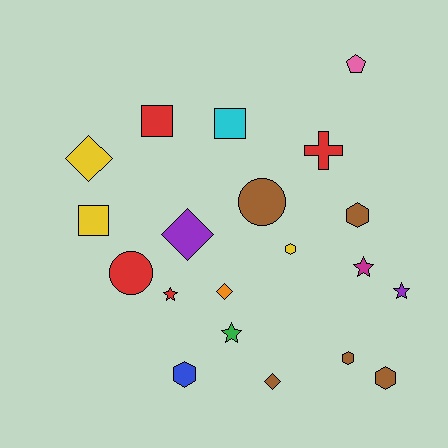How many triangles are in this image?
There are no triangles.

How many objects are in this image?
There are 20 objects.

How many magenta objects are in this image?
There is 1 magenta object.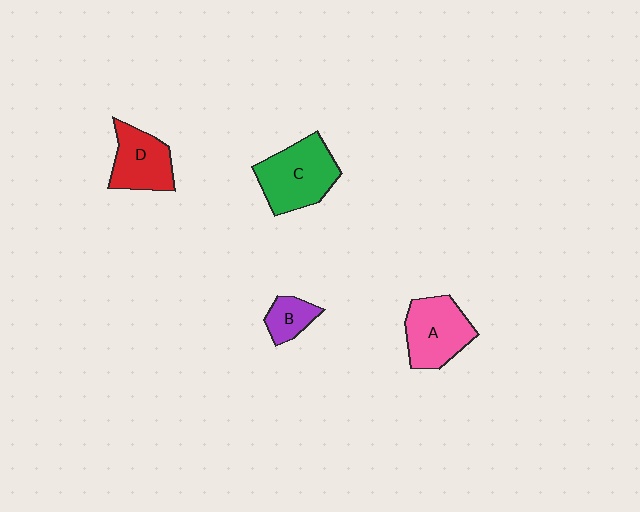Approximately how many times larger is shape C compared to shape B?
Approximately 2.5 times.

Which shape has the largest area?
Shape C (green).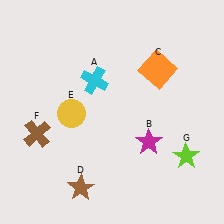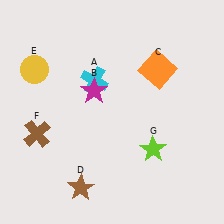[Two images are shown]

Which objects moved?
The objects that moved are: the magenta star (B), the yellow circle (E), the lime star (G).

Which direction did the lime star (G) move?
The lime star (G) moved left.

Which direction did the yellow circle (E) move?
The yellow circle (E) moved up.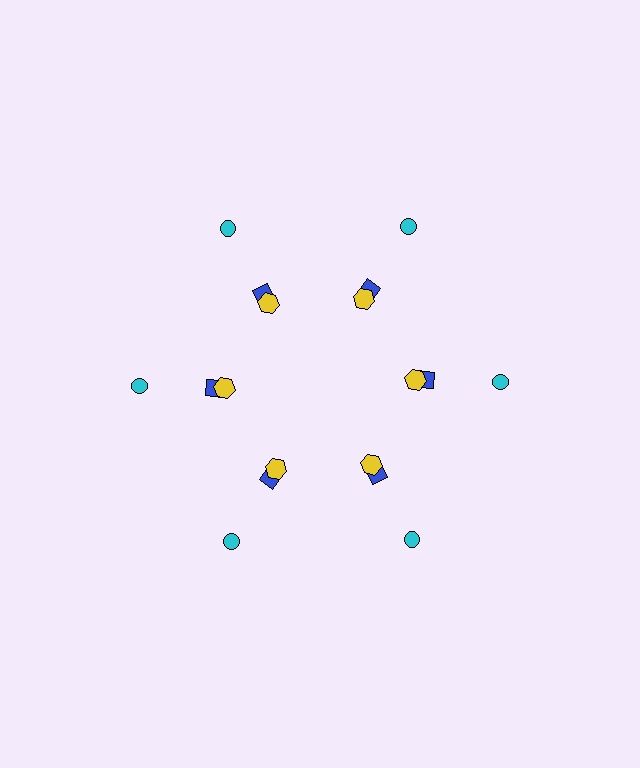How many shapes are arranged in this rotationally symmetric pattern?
There are 18 shapes, arranged in 6 groups of 3.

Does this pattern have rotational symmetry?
Yes, this pattern has 6-fold rotational symmetry. It looks the same after rotating 60 degrees around the center.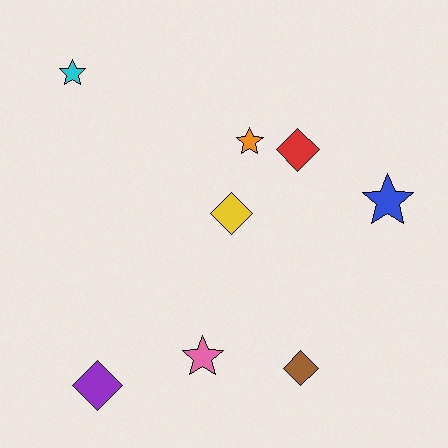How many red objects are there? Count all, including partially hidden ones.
There is 1 red object.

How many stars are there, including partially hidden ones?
There are 4 stars.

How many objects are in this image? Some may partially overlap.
There are 8 objects.